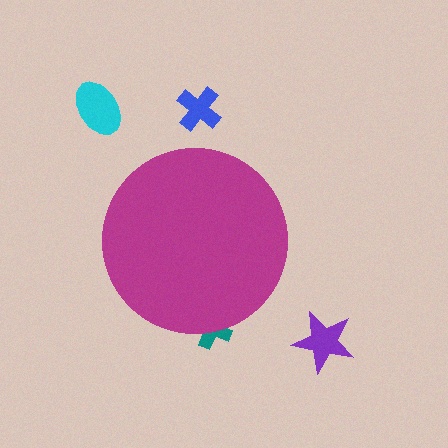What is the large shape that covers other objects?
A magenta circle.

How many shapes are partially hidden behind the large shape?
1 shape is partially hidden.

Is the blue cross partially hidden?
No, the blue cross is fully visible.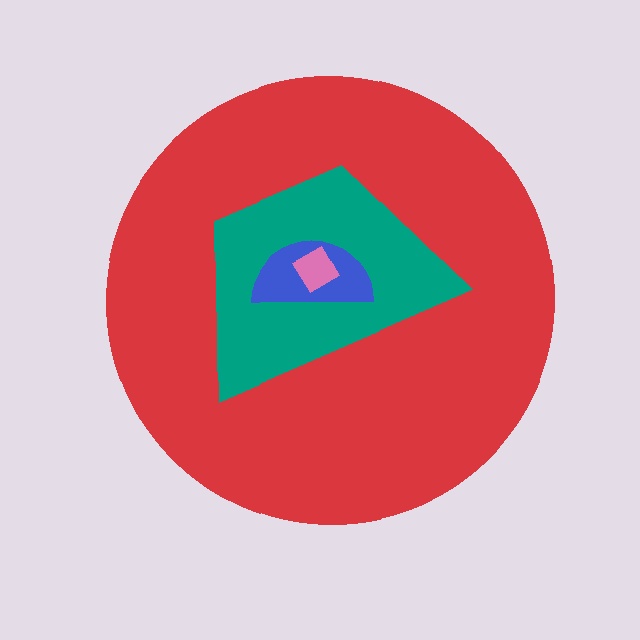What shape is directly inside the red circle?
The teal trapezoid.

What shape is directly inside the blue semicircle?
The pink diamond.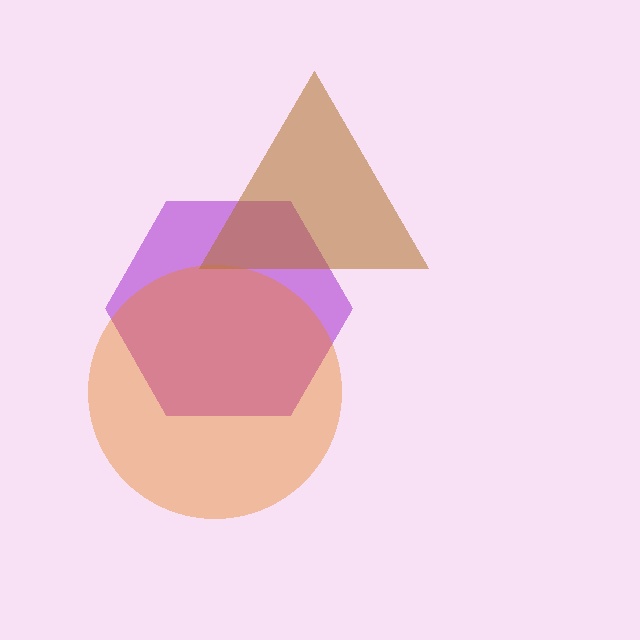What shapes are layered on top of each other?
The layered shapes are: a purple hexagon, an orange circle, a brown triangle.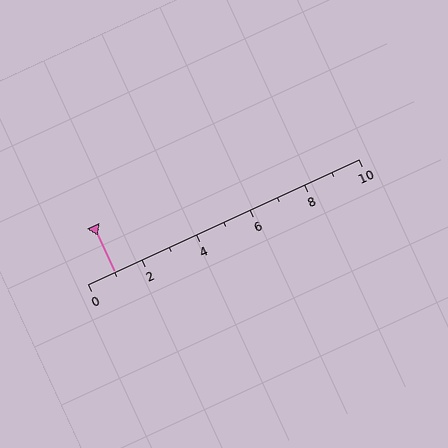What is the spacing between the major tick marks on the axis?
The major ticks are spaced 2 apart.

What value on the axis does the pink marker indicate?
The marker indicates approximately 1.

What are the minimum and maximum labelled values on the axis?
The axis runs from 0 to 10.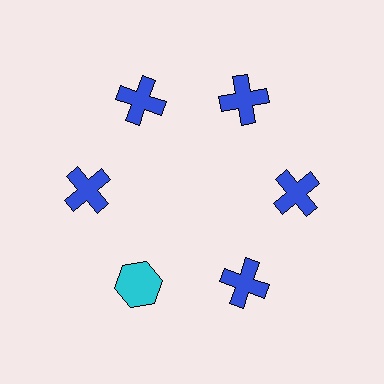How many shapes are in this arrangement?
There are 6 shapes arranged in a ring pattern.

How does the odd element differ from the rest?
It differs in both color (cyan instead of blue) and shape (hexagon instead of cross).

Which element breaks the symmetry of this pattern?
The cyan hexagon at roughly the 7 o'clock position breaks the symmetry. All other shapes are blue crosses.